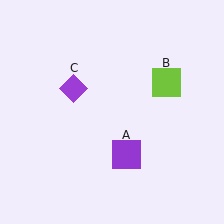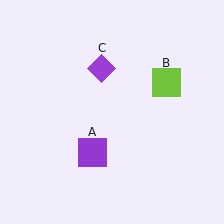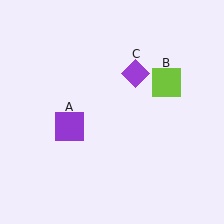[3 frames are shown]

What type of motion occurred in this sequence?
The purple square (object A), purple diamond (object C) rotated clockwise around the center of the scene.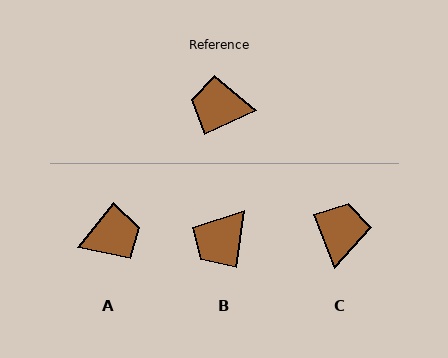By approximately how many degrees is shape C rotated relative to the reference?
Approximately 92 degrees clockwise.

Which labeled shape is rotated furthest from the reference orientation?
A, about 153 degrees away.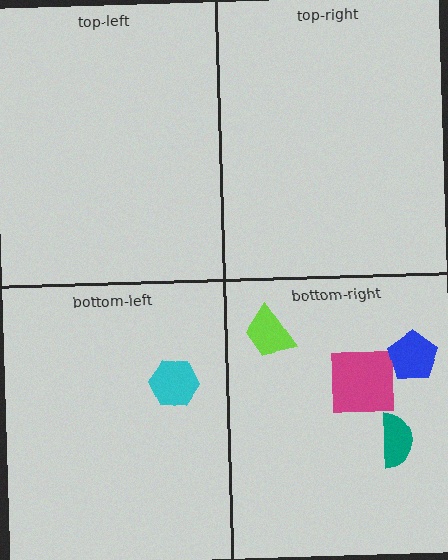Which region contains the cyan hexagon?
The bottom-left region.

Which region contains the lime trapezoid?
The bottom-right region.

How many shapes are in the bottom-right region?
4.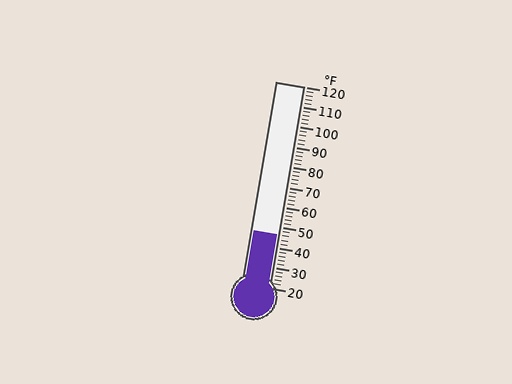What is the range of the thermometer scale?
The thermometer scale ranges from 20°F to 120°F.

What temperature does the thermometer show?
The thermometer shows approximately 46°F.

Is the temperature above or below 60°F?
The temperature is below 60°F.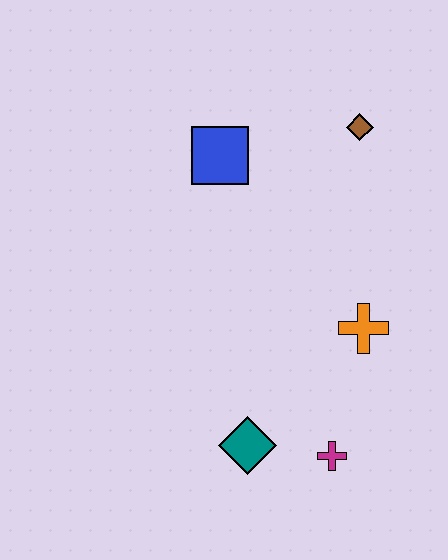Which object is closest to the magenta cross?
The teal diamond is closest to the magenta cross.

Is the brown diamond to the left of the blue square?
No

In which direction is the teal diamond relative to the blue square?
The teal diamond is below the blue square.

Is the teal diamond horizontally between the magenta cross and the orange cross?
No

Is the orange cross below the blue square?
Yes